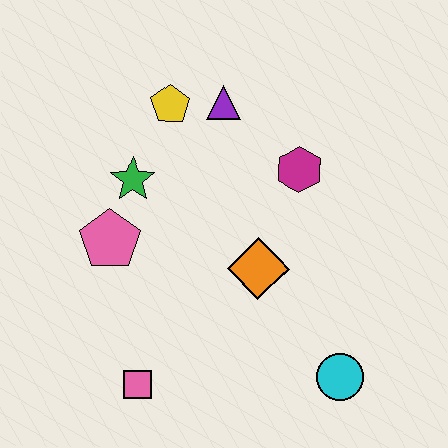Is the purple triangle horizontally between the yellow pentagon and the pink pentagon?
No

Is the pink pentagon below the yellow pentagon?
Yes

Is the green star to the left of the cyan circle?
Yes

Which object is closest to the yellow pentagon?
The purple triangle is closest to the yellow pentagon.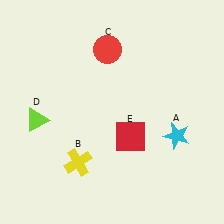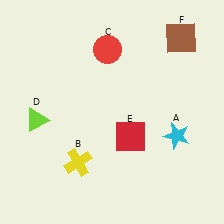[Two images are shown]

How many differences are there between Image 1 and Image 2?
There is 1 difference between the two images.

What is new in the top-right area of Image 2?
A brown square (F) was added in the top-right area of Image 2.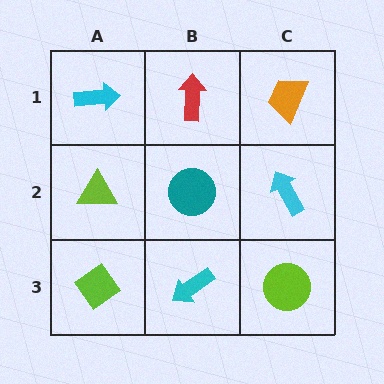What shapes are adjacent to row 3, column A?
A lime triangle (row 2, column A), a cyan arrow (row 3, column B).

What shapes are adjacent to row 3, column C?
A cyan arrow (row 2, column C), a cyan arrow (row 3, column B).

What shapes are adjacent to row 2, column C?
An orange trapezoid (row 1, column C), a lime circle (row 3, column C), a teal circle (row 2, column B).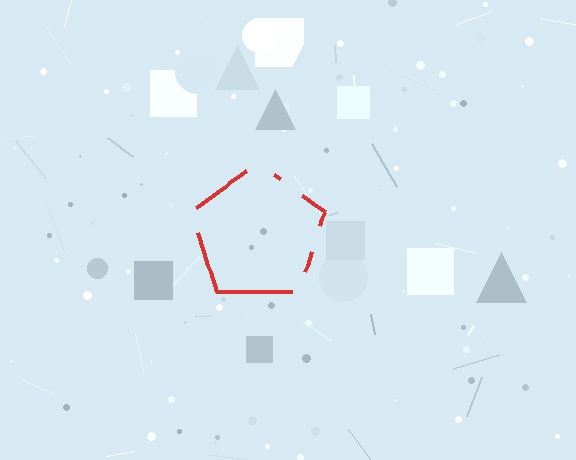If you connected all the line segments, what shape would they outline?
They would outline a pentagon.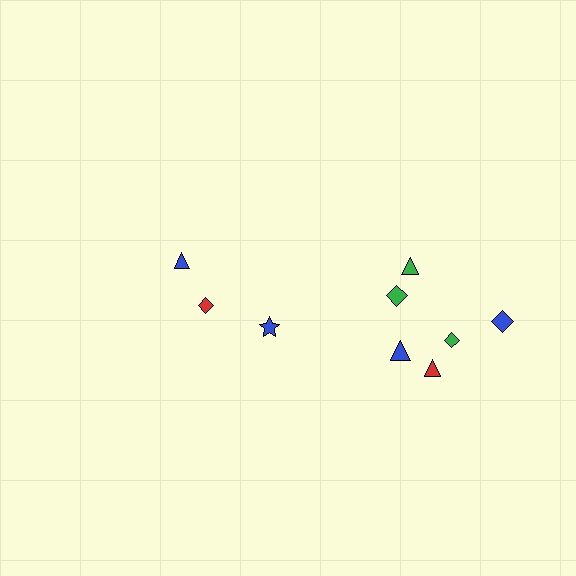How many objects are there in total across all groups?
There are 9 objects.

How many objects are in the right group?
There are 6 objects.